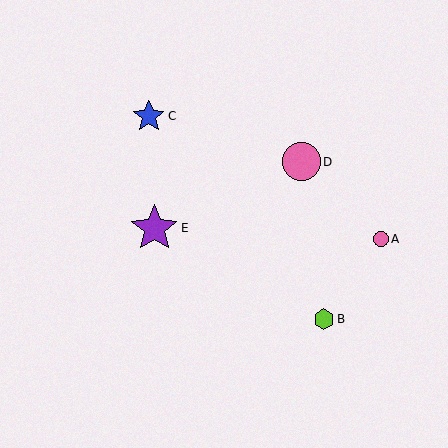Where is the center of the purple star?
The center of the purple star is at (154, 228).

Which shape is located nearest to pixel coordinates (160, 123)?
The blue star (labeled C) at (149, 116) is nearest to that location.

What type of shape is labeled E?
Shape E is a purple star.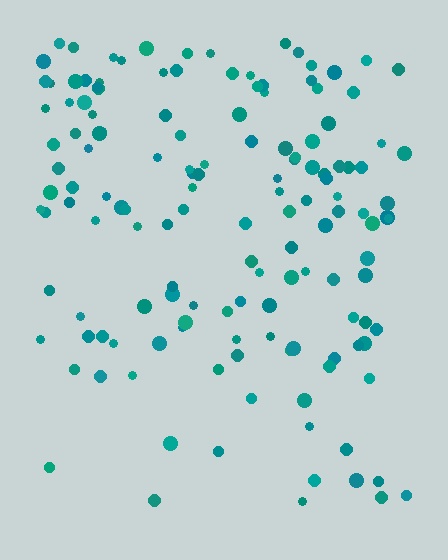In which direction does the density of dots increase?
From bottom to top, with the top side densest.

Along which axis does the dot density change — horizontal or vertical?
Vertical.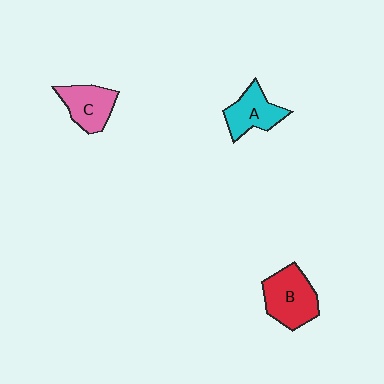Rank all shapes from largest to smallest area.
From largest to smallest: B (red), A (cyan), C (pink).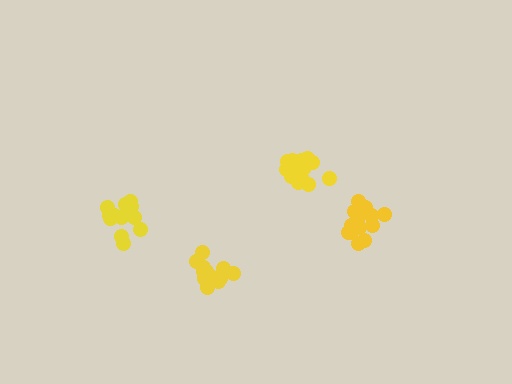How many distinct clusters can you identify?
There are 4 distinct clusters.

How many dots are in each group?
Group 1: 15 dots, Group 2: 17 dots, Group 3: 14 dots, Group 4: 15 dots (61 total).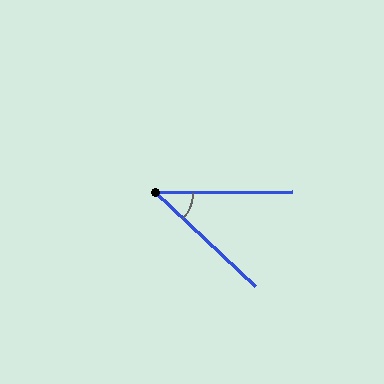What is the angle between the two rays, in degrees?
Approximately 43 degrees.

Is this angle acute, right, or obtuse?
It is acute.